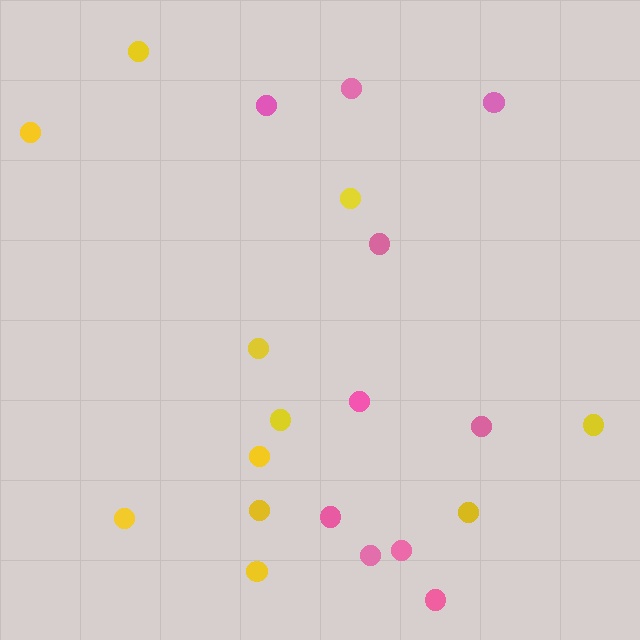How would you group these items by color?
There are 2 groups: one group of yellow circles (11) and one group of pink circles (10).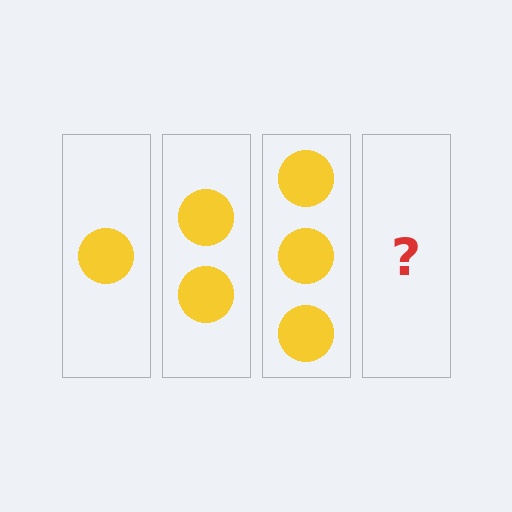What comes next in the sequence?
The next element should be 4 circles.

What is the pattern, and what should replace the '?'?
The pattern is that each step adds one more circle. The '?' should be 4 circles.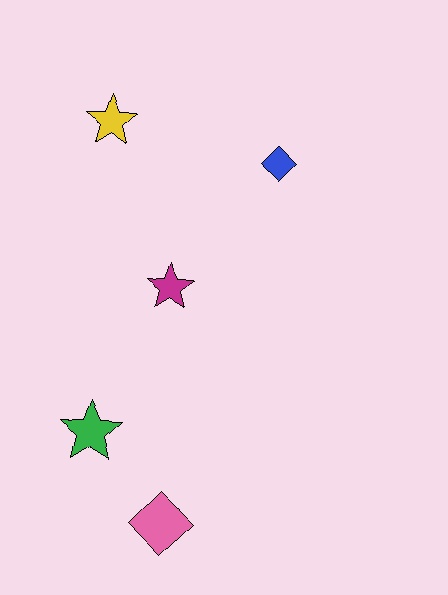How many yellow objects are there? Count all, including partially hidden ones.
There is 1 yellow object.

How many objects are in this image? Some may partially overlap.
There are 5 objects.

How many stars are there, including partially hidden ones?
There are 3 stars.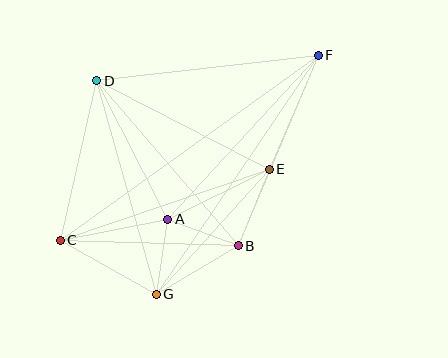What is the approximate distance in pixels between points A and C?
The distance between A and C is approximately 109 pixels.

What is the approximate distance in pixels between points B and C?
The distance between B and C is approximately 178 pixels.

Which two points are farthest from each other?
Points C and F are farthest from each other.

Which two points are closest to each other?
Points A and B are closest to each other.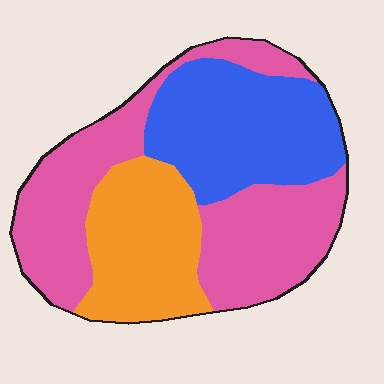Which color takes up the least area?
Orange, at roughly 25%.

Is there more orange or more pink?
Pink.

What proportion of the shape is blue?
Blue takes up about one third (1/3) of the shape.